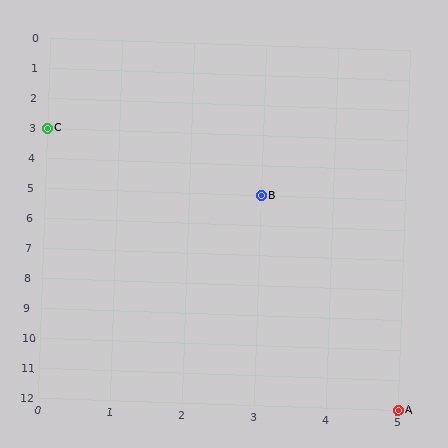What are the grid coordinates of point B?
Point B is at grid coordinates (3, 5).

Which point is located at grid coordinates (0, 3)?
Point C is at (0, 3).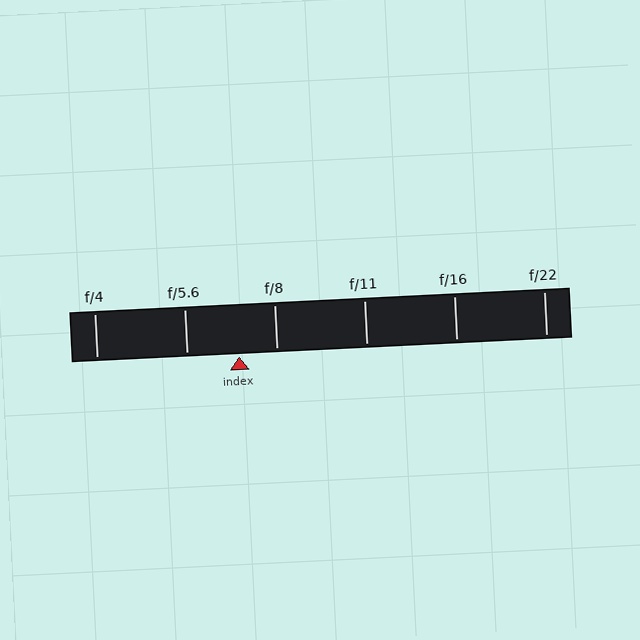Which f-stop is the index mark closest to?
The index mark is closest to f/8.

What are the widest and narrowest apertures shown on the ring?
The widest aperture shown is f/4 and the narrowest is f/22.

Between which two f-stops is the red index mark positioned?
The index mark is between f/5.6 and f/8.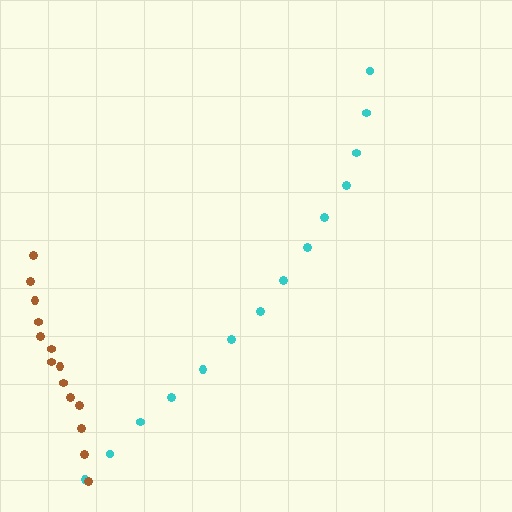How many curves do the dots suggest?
There are 2 distinct paths.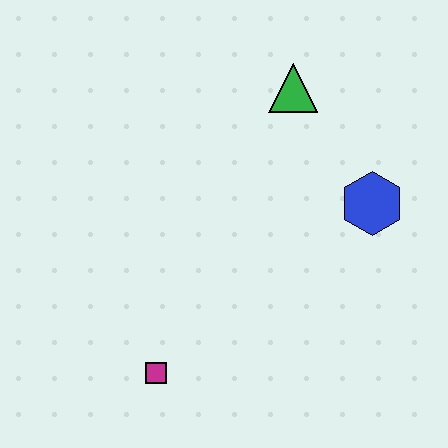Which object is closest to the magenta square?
The blue hexagon is closest to the magenta square.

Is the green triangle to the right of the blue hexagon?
No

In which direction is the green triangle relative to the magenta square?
The green triangle is above the magenta square.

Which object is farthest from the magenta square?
The green triangle is farthest from the magenta square.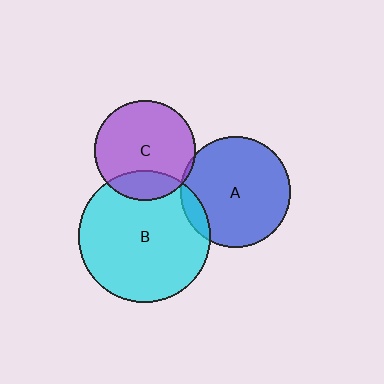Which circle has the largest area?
Circle B (cyan).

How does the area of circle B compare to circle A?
Approximately 1.4 times.